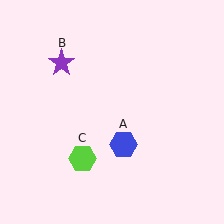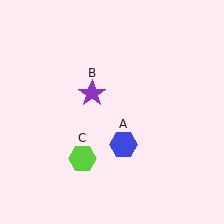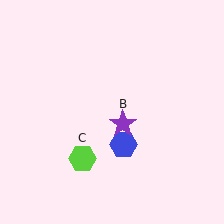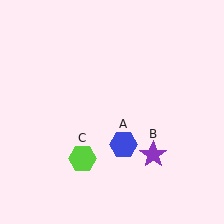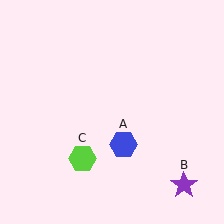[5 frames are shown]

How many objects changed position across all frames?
1 object changed position: purple star (object B).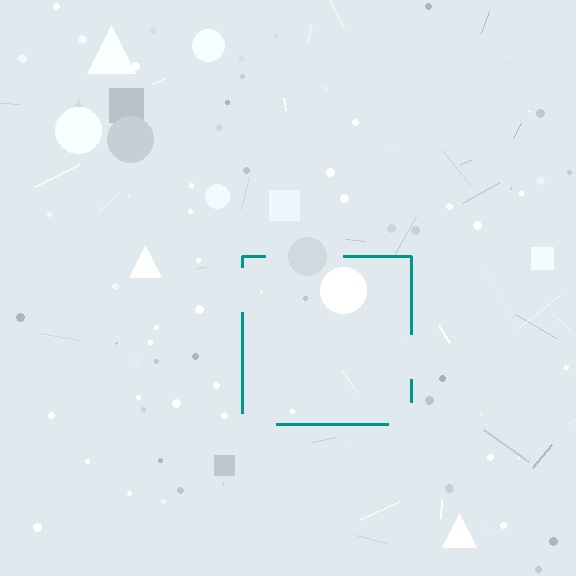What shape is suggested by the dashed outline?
The dashed outline suggests a square.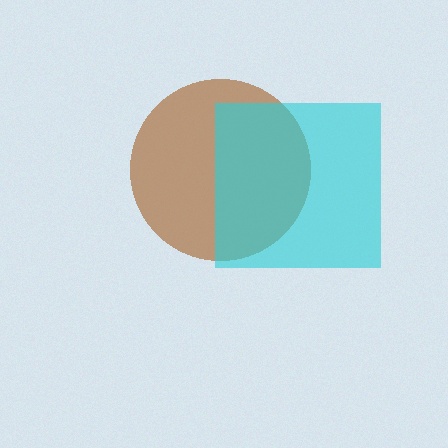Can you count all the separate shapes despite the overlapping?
Yes, there are 2 separate shapes.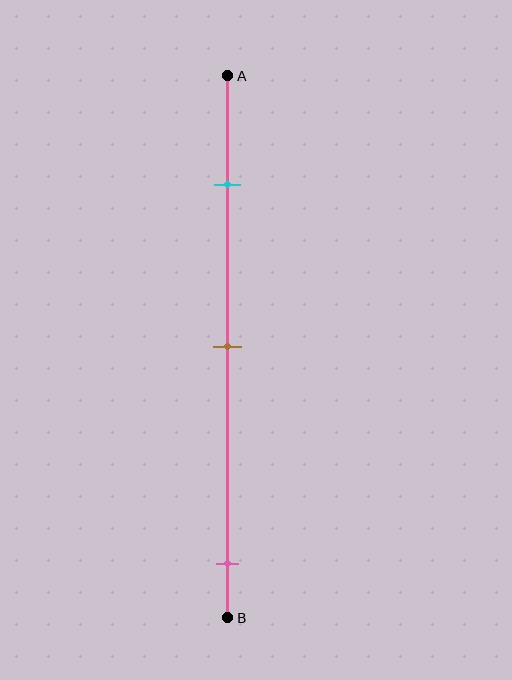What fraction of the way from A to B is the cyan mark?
The cyan mark is approximately 20% (0.2) of the way from A to B.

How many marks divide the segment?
There are 3 marks dividing the segment.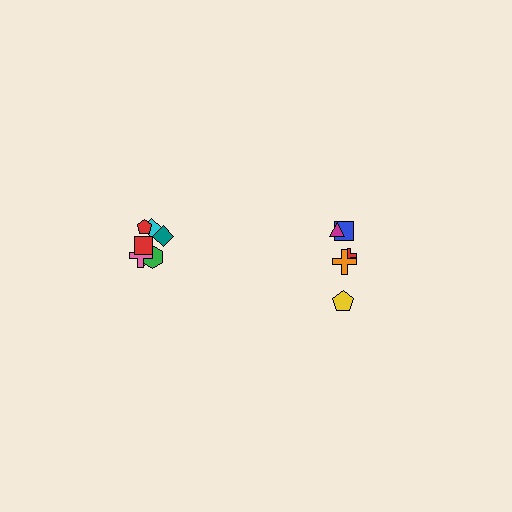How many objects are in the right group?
There are 5 objects.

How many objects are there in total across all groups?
There are 12 objects.